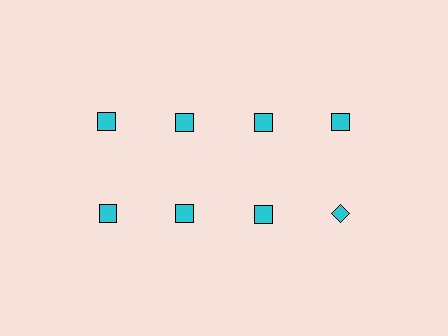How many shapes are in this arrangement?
There are 8 shapes arranged in a grid pattern.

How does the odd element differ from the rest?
It has a different shape: diamond instead of square.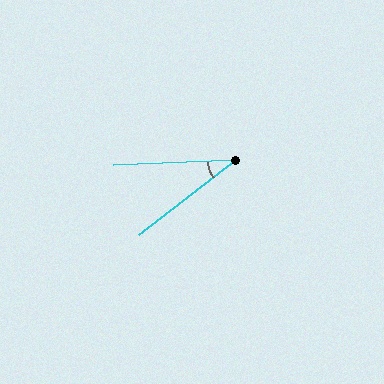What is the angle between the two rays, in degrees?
Approximately 35 degrees.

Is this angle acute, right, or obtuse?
It is acute.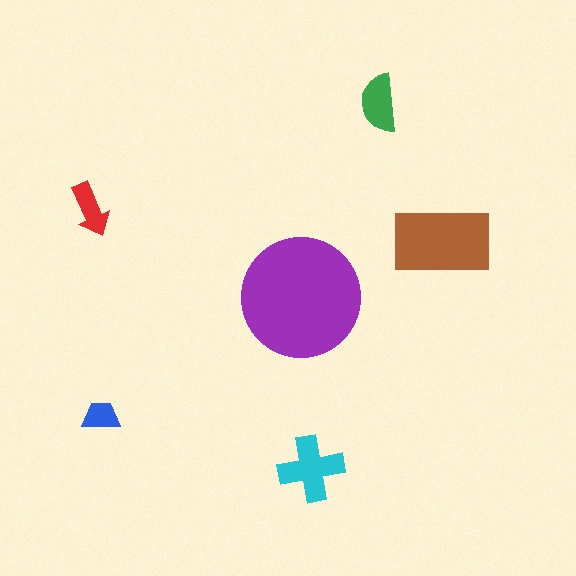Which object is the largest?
The purple circle.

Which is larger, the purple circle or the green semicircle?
The purple circle.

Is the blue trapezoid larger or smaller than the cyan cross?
Smaller.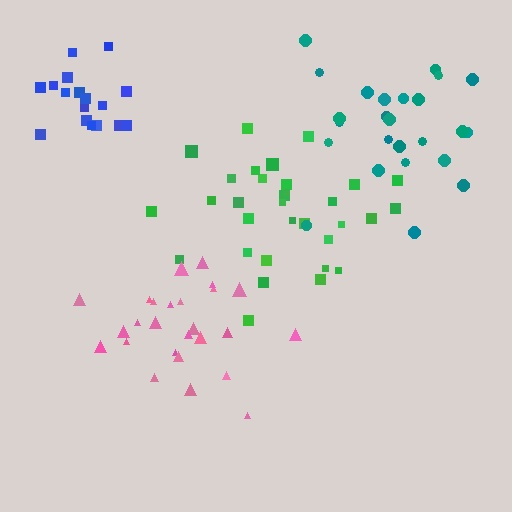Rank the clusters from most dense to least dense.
blue, pink, green, teal.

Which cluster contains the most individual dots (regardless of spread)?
Green (32).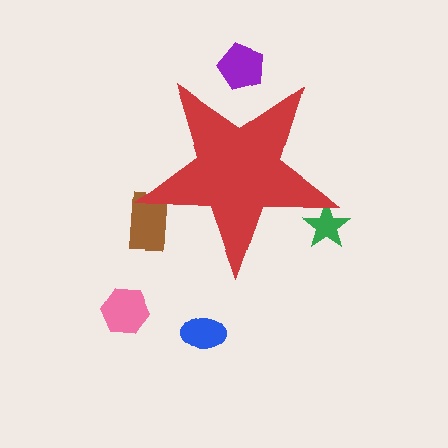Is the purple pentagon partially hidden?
Yes, the purple pentagon is partially hidden behind the red star.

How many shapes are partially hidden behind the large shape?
3 shapes are partially hidden.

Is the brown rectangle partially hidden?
Yes, the brown rectangle is partially hidden behind the red star.